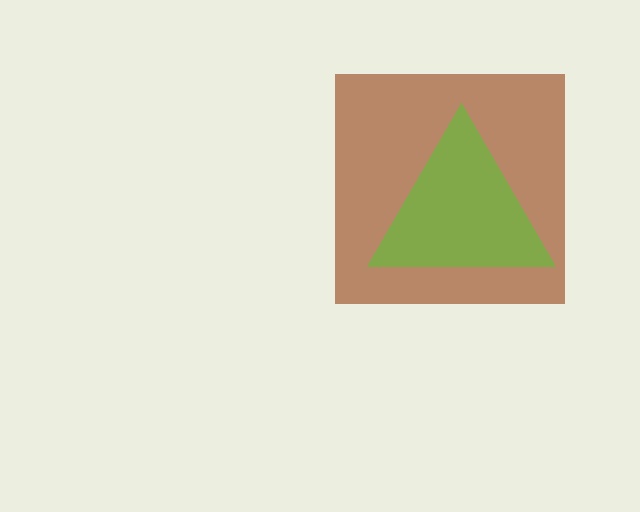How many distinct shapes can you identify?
There are 2 distinct shapes: a brown square, a lime triangle.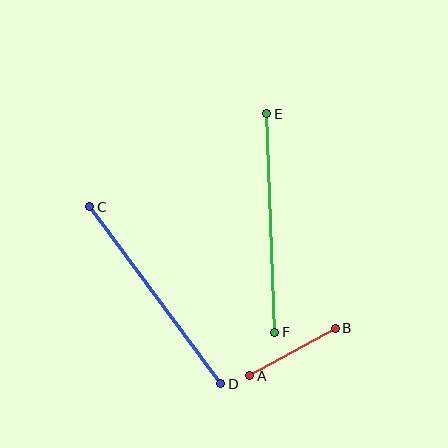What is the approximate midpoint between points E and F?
The midpoint is at approximately (271, 223) pixels.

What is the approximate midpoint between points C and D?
The midpoint is at approximately (155, 295) pixels.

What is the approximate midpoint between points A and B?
The midpoint is at approximately (293, 352) pixels.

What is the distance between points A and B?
The distance is approximately 98 pixels.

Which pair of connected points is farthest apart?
Points C and D are farthest apart.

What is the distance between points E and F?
The distance is approximately 218 pixels.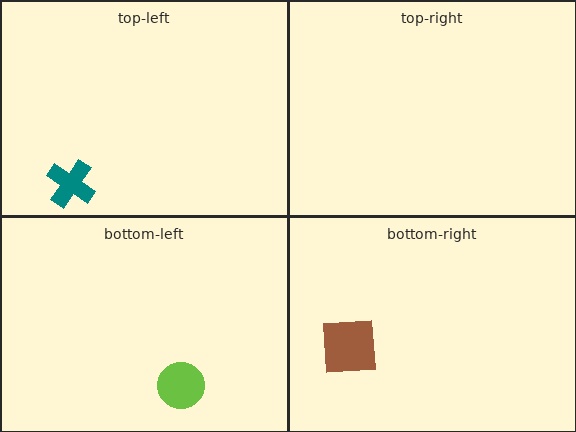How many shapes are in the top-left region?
1.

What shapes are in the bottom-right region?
The brown square.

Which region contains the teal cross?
The top-left region.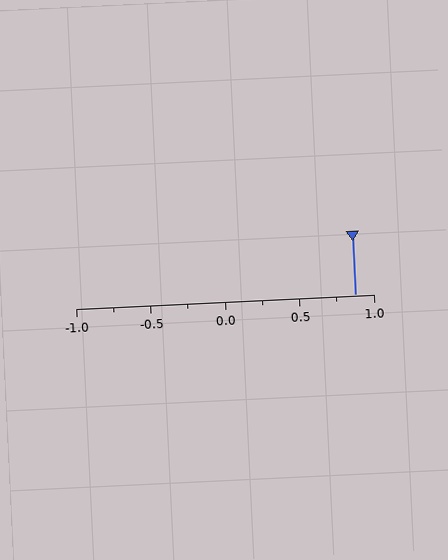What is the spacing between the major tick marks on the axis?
The major ticks are spaced 0.5 apart.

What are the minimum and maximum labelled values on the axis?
The axis runs from -1.0 to 1.0.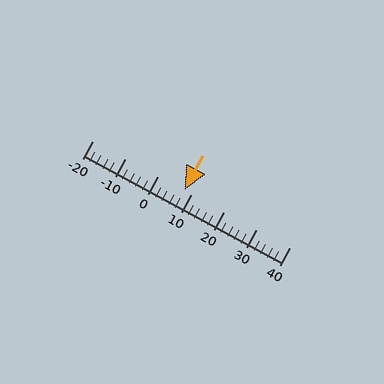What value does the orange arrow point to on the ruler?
The orange arrow points to approximately 8.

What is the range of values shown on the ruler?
The ruler shows values from -20 to 40.